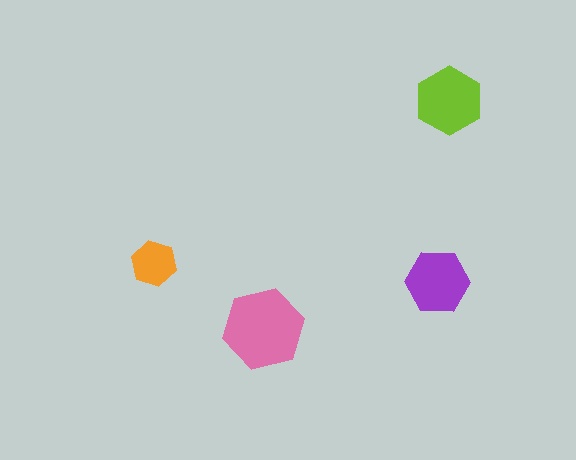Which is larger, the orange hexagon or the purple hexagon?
The purple one.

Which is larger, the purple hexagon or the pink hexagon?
The pink one.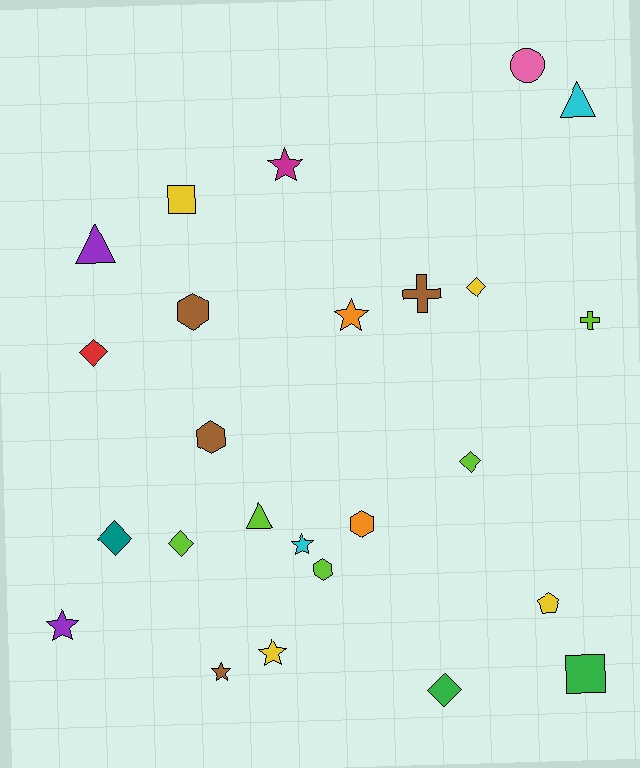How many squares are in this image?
There are 2 squares.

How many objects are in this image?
There are 25 objects.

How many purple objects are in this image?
There are 2 purple objects.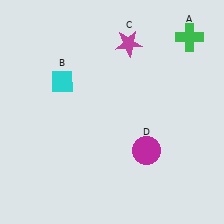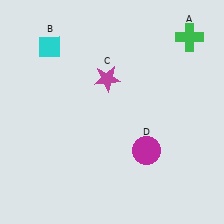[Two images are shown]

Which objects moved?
The objects that moved are: the cyan diamond (B), the magenta star (C).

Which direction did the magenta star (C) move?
The magenta star (C) moved down.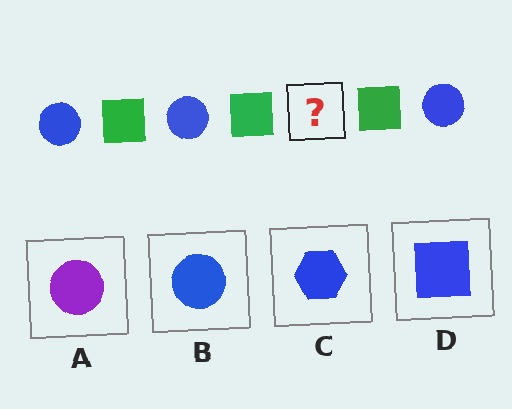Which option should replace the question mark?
Option B.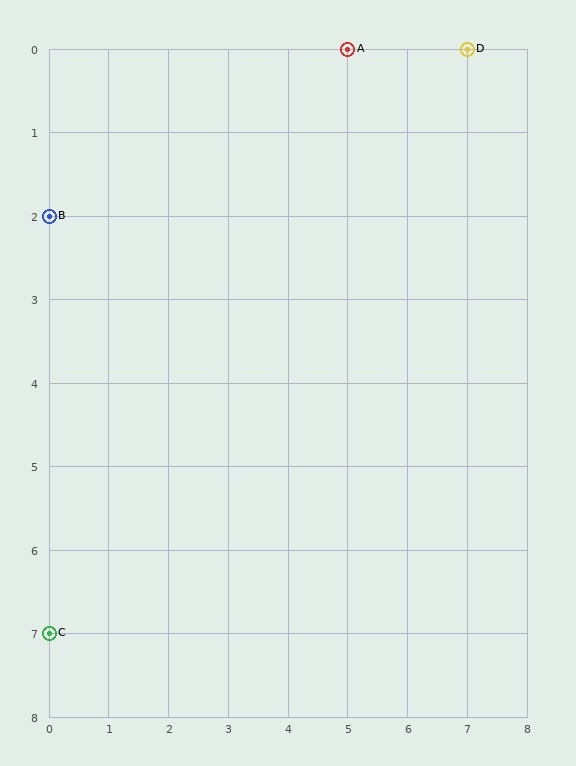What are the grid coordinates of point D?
Point D is at grid coordinates (7, 0).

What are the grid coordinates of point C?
Point C is at grid coordinates (0, 7).